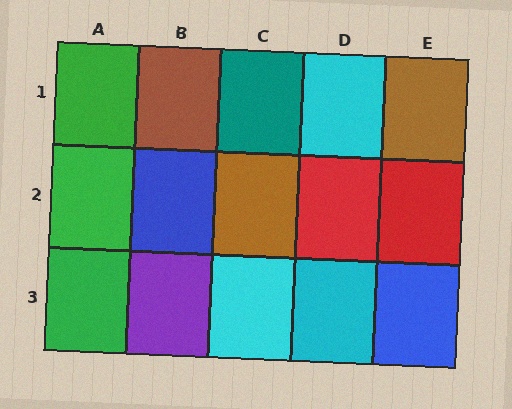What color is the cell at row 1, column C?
Teal.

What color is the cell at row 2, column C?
Brown.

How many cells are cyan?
3 cells are cyan.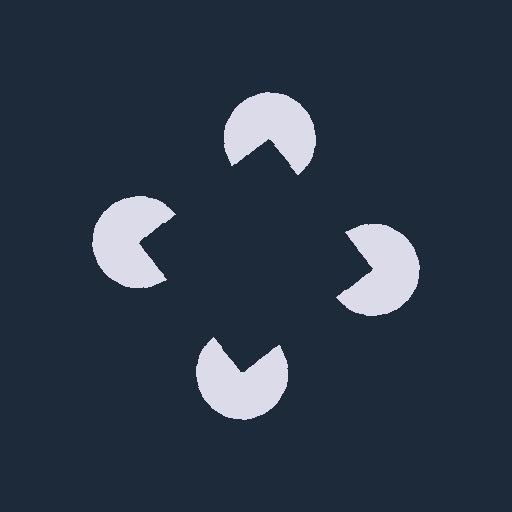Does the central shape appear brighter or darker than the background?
It typically appears slightly darker than the background, even though no actual brightness change is drawn.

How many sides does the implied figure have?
4 sides.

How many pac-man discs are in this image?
There are 4 — one at each vertex of the illusory square.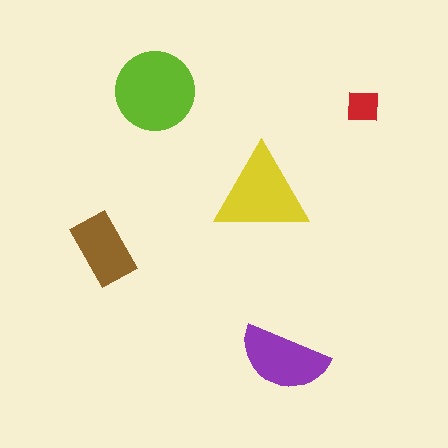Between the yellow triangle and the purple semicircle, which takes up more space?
The yellow triangle.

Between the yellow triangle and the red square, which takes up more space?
The yellow triangle.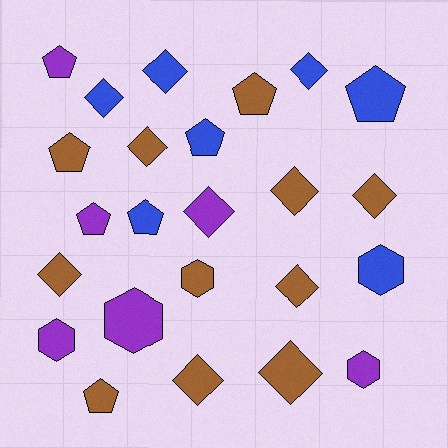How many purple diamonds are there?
There is 1 purple diamond.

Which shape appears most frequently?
Diamond, with 11 objects.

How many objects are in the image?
There are 24 objects.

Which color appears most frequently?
Brown, with 11 objects.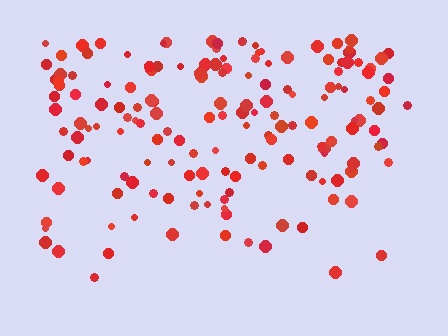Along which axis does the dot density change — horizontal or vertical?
Vertical.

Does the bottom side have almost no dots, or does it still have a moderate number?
Still a moderate number, just noticeably fewer than the top.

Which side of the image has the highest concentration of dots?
The top.